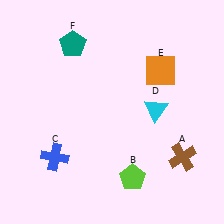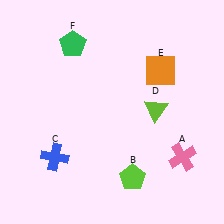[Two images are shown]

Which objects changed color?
A changed from brown to pink. D changed from cyan to lime. F changed from teal to green.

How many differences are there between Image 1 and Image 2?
There are 3 differences between the two images.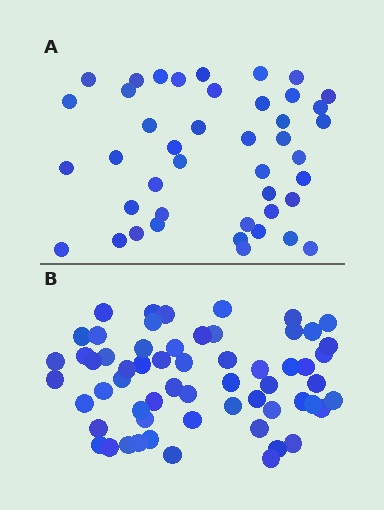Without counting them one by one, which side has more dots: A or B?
Region B (the bottom region) has more dots.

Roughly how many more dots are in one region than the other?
Region B has approximately 15 more dots than region A.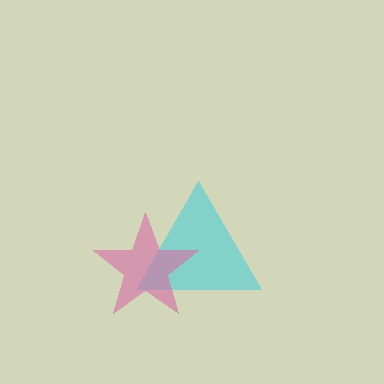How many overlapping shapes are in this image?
There are 2 overlapping shapes in the image.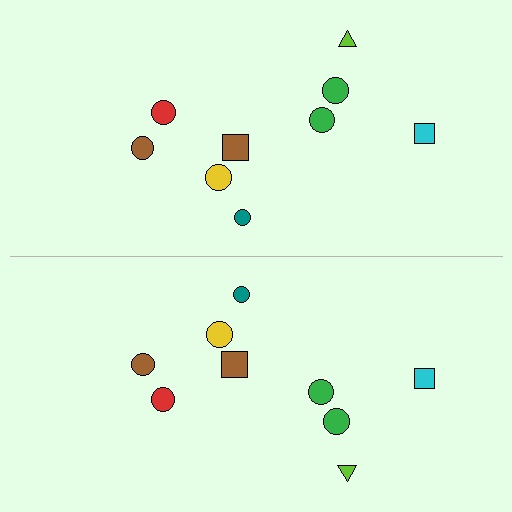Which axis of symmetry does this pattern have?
The pattern has a horizontal axis of symmetry running through the center of the image.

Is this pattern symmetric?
Yes, this pattern has bilateral (reflection) symmetry.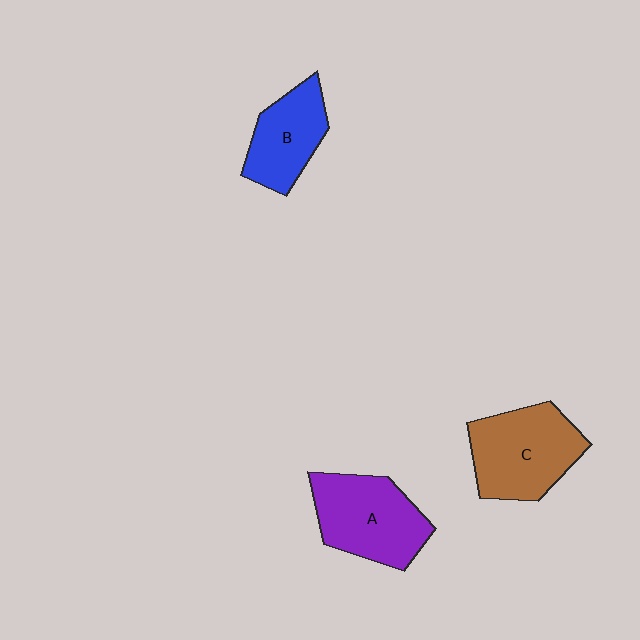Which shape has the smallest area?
Shape B (blue).